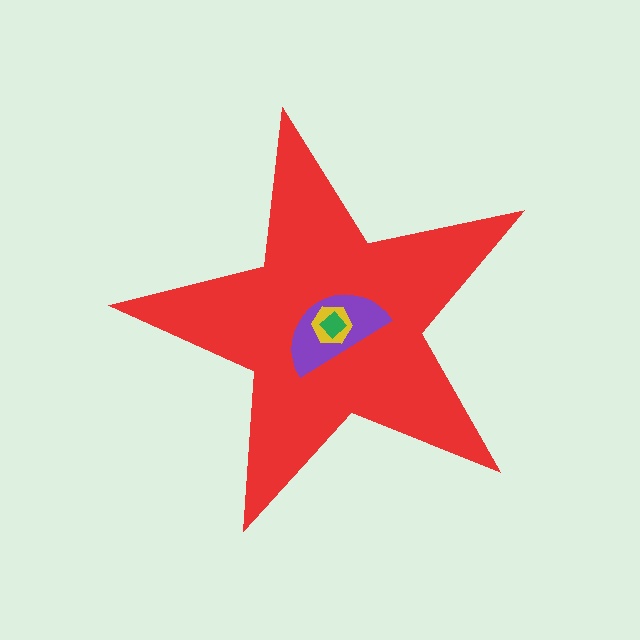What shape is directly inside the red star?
The purple semicircle.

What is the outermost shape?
The red star.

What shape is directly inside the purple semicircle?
The yellow hexagon.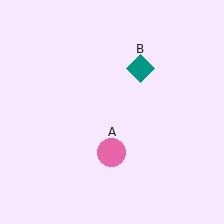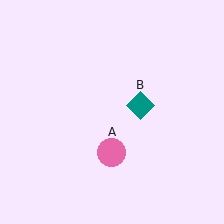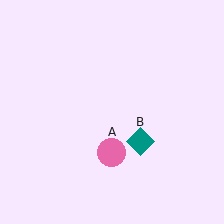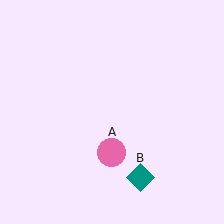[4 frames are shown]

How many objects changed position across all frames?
1 object changed position: teal diamond (object B).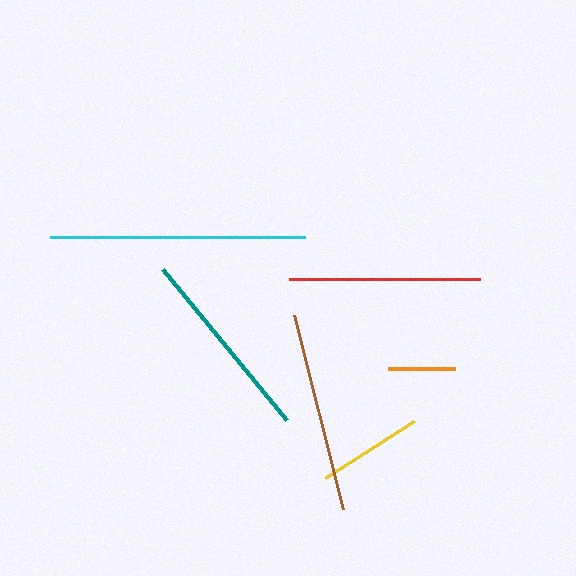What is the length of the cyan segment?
The cyan segment is approximately 255 pixels long.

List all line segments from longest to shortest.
From longest to shortest: cyan, brown, teal, red, yellow, orange.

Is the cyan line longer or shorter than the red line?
The cyan line is longer than the red line.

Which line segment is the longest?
The cyan line is the longest at approximately 255 pixels.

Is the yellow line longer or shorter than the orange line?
The yellow line is longer than the orange line.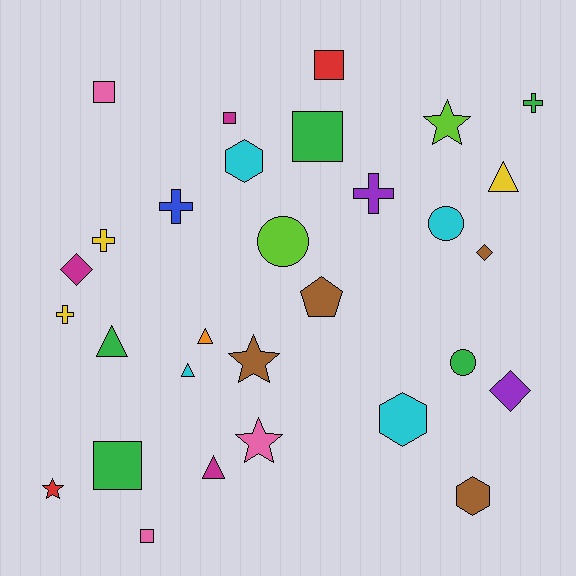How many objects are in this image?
There are 30 objects.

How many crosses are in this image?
There are 5 crosses.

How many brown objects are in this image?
There are 4 brown objects.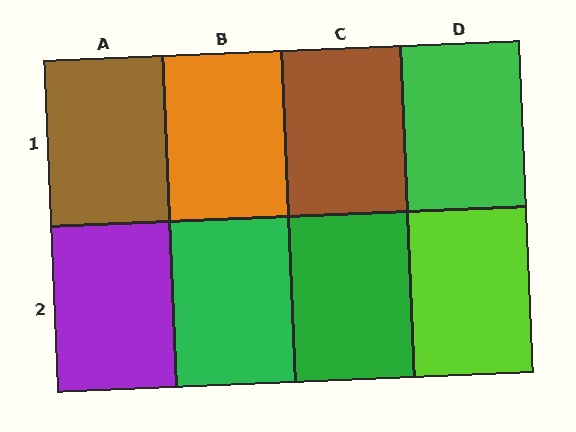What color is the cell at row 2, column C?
Green.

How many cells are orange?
1 cell is orange.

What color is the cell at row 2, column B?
Green.